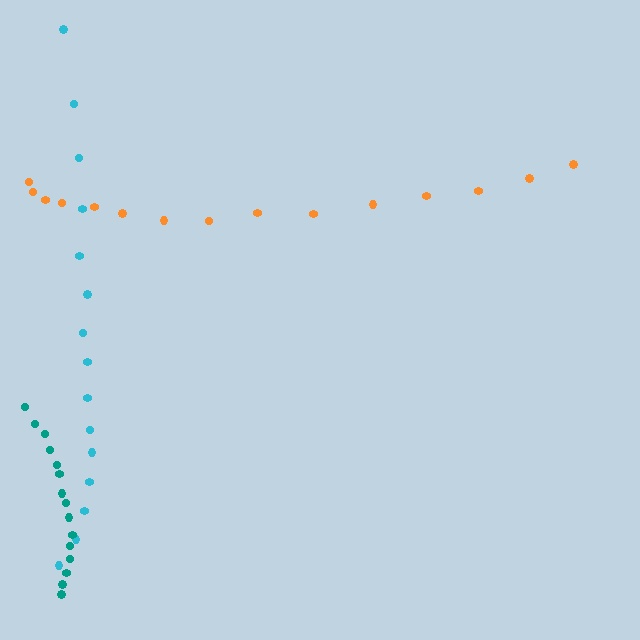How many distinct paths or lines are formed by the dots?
There are 3 distinct paths.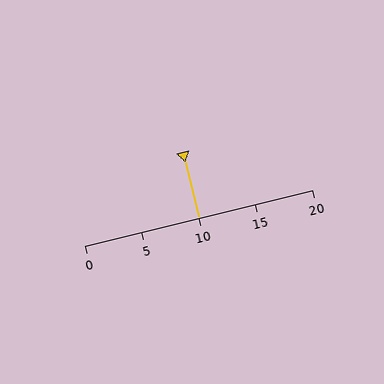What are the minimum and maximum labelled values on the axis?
The axis runs from 0 to 20.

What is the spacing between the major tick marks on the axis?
The major ticks are spaced 5 apart.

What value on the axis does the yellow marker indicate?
The marker indicates approximately 10.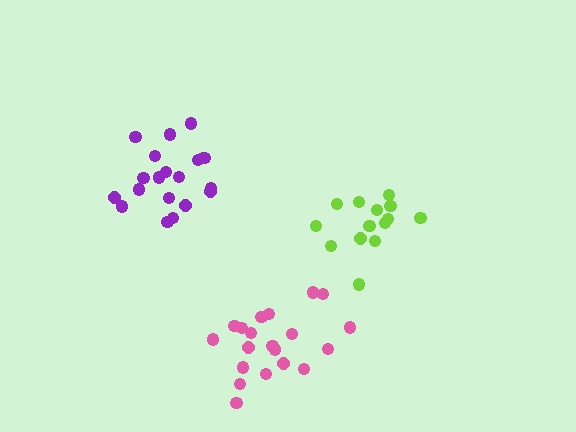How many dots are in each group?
Group 1: 14 dots, Group 2: 20 dots, Group 3: 20 dots (54 total).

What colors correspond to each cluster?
The clusters are colored: lime, pink, purple.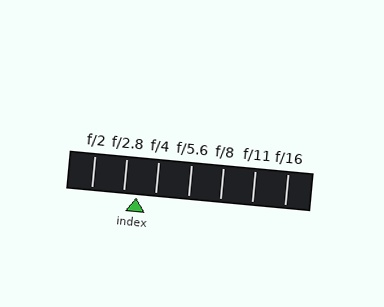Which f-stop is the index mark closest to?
The index mark is closest to f/2.8.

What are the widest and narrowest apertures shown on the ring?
The widest aperture shown is f/2 and the narrowest is f/16.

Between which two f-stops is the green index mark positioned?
The index mark is between f/2.8 and f/4.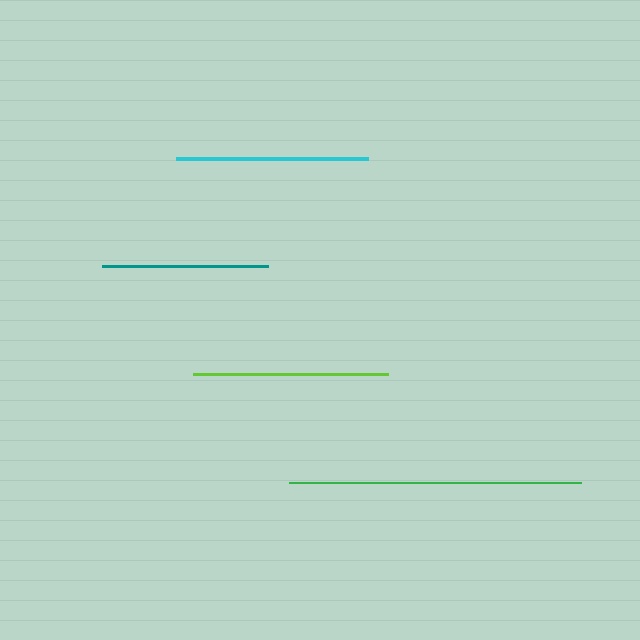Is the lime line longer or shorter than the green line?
The green line is longer than the lime line.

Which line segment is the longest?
The green line is the longest at approximately 292 pixels.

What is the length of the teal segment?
The teal segment is approximately 166 pixels long.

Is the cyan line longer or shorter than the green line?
The green line is longer than the cyan line.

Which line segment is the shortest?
The teal line is the shortest at approximately 166 pixels.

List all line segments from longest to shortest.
From longest to shortest: green, lime, cyan, teal.